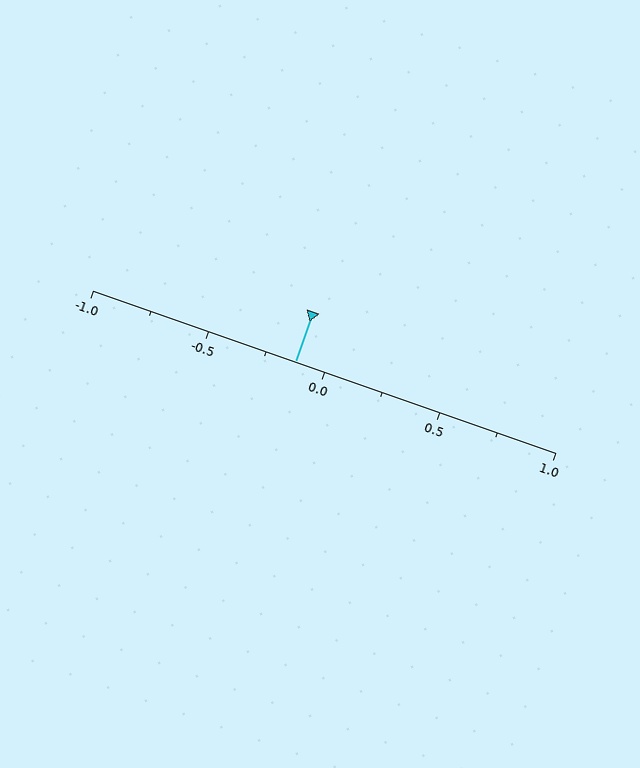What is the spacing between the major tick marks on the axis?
The major ticks are spaced 0.5 apart.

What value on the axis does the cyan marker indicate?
The marker indicates approximately -0.12.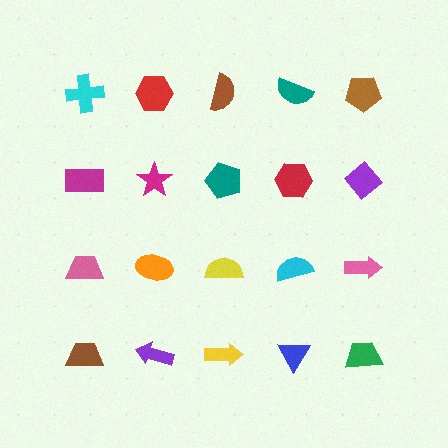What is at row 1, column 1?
A cyan cross.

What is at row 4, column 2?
A purple arrow.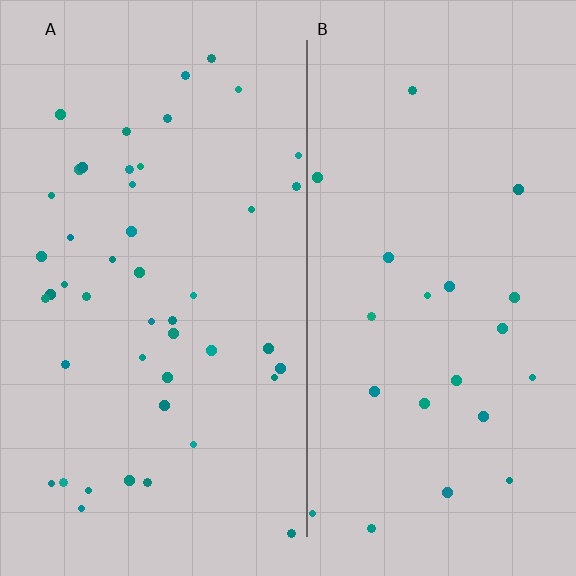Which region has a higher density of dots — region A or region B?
A (the left).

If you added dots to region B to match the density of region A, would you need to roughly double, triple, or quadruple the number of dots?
Approximately double.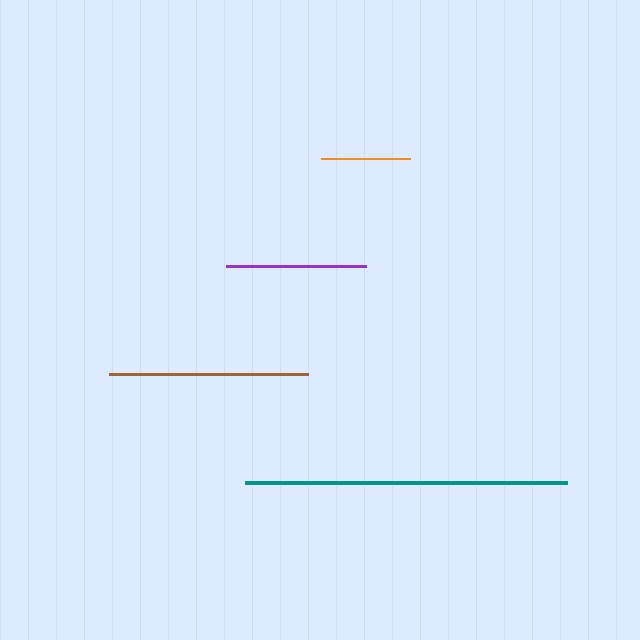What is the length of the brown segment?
The brown segment is approximately 198 pixels long.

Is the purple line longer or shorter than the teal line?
The teal line is longer than the purple line.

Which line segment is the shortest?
The orange line is the shortest at approximately 89 pixels.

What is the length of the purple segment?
The purple segment is approximately 140 pixels long.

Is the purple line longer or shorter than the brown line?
The brown line is longer than the purple line.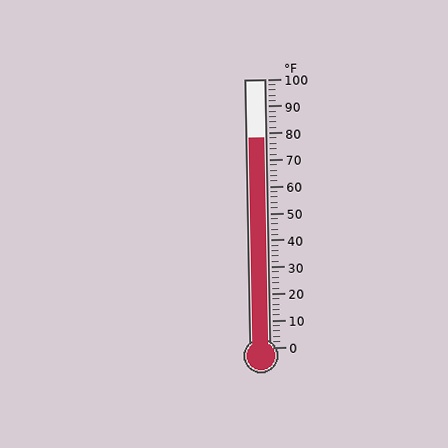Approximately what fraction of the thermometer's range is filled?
The thermometer is filled to approximately 80% of its range.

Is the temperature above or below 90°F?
The temperature is below 90°F.